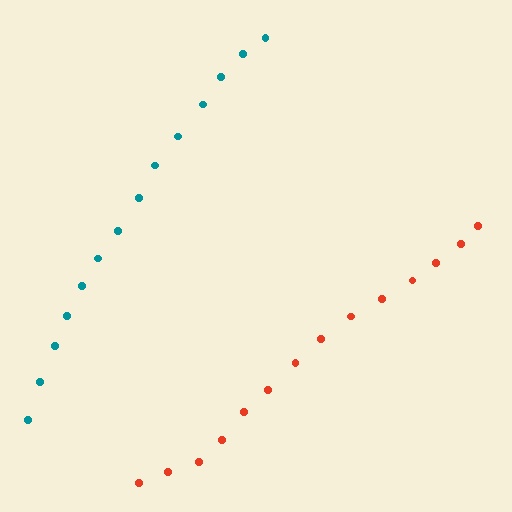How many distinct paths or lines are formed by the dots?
There are 2 distinct paths.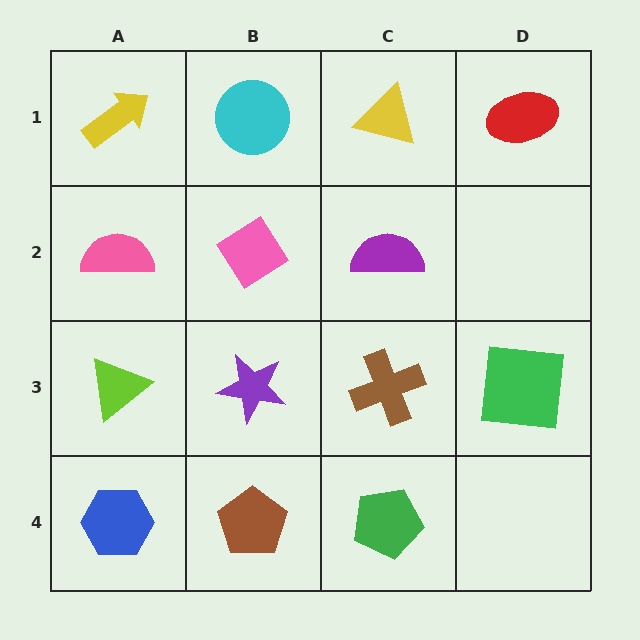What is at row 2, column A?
A pink semicircle.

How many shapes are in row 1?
4 shapes.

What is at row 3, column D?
A green square.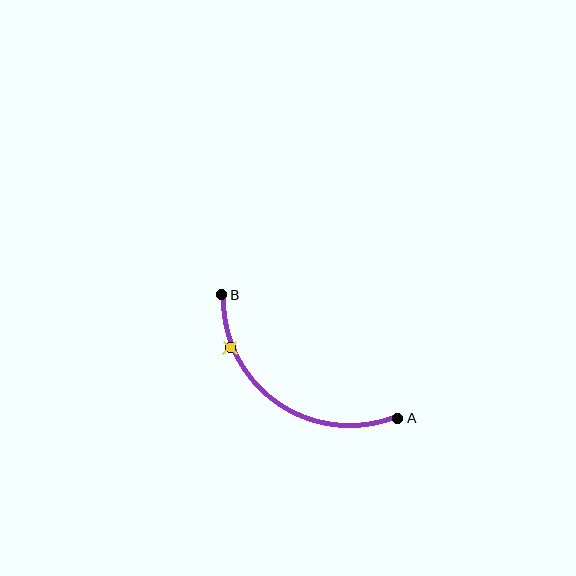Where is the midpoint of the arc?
The arc midpoint is the point on the curve farthest from the straight line joining A and B. It sits below and to the left of that line.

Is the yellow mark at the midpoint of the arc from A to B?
No. The yellow mark lies on the arc but is closer to endpoint B. The arc midpoint would be at the point on the curve equidistant along the arc from both A and B.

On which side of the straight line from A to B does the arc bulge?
The arc bulges below and to the left of the straight line connecting A and B.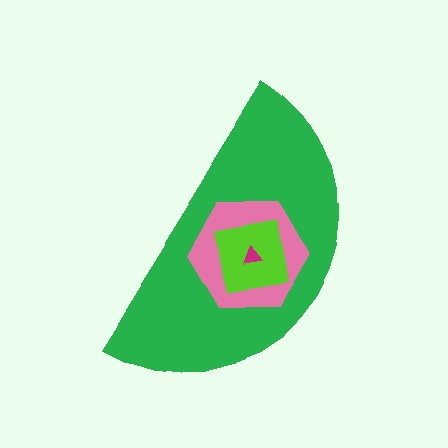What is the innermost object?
The magenta triangle.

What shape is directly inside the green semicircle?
The pink hexagon.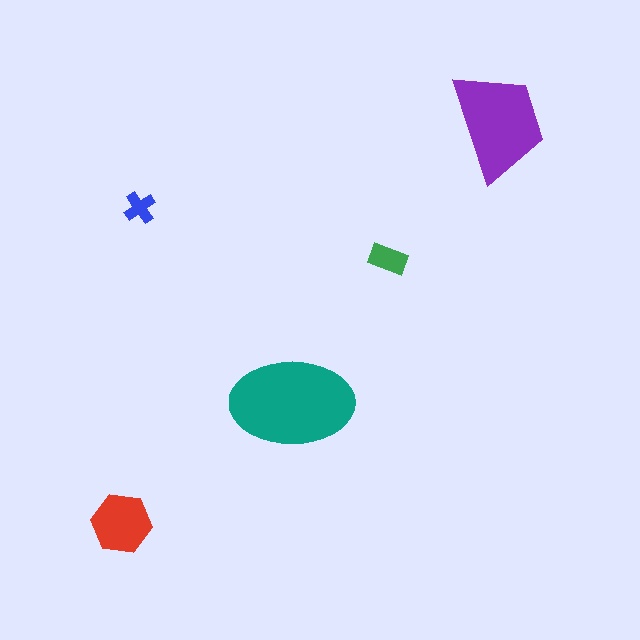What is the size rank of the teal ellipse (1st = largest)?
1st.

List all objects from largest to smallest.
The teal ellipse, the purple trapezoid, the red hexagon, the green rectangle, the blue cross.